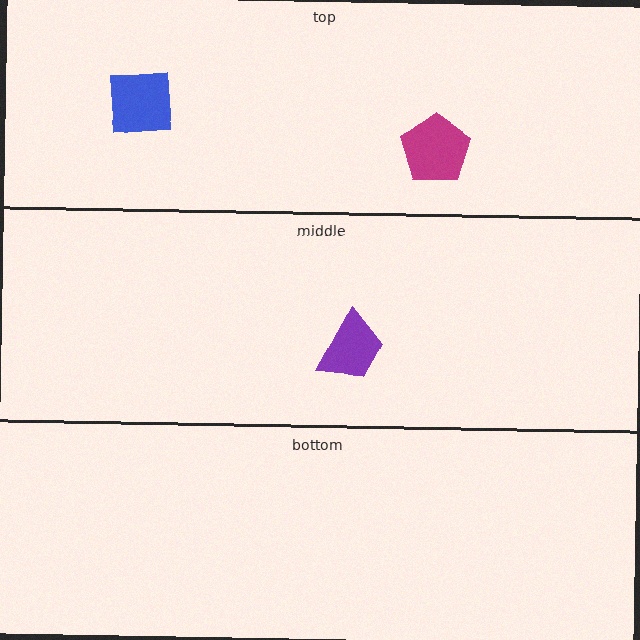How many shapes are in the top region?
2.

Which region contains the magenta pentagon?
The top region.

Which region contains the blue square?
The top region.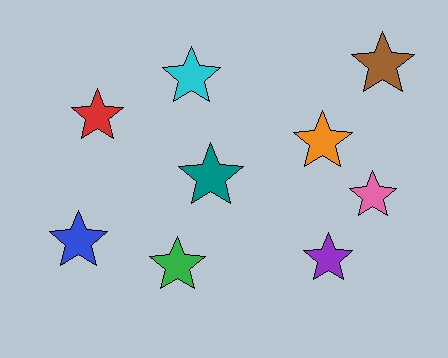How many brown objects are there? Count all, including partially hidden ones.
There is 1 brown object.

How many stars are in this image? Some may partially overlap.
There are 9 stars.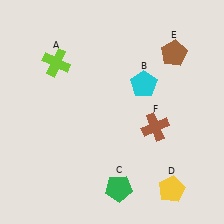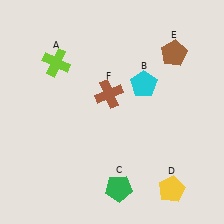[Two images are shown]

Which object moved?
The brown cross (F) moved left.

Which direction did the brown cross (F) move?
The brown cross (F) moved left.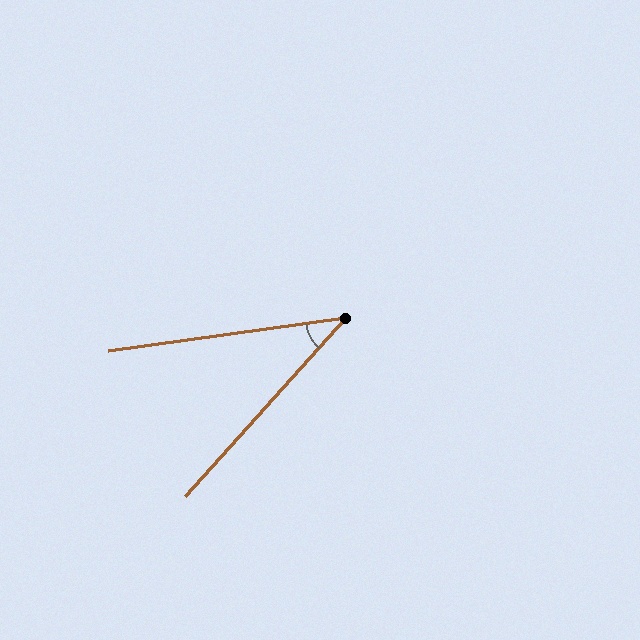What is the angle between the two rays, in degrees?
Approximately 40 degrees.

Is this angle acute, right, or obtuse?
It is acute.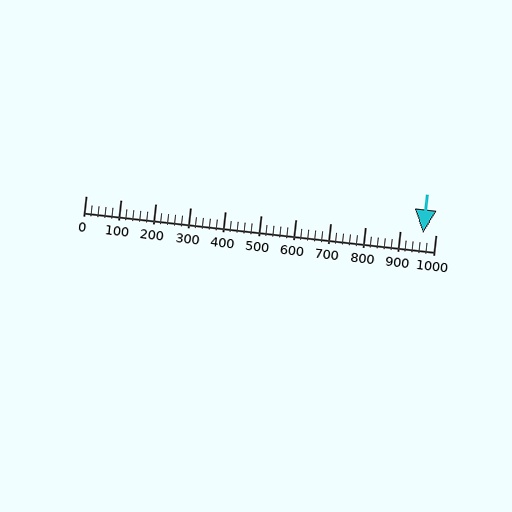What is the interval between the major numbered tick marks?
The major tick marks are spaced 100 units apart.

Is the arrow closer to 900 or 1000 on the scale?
The arrow is closer to 1000.